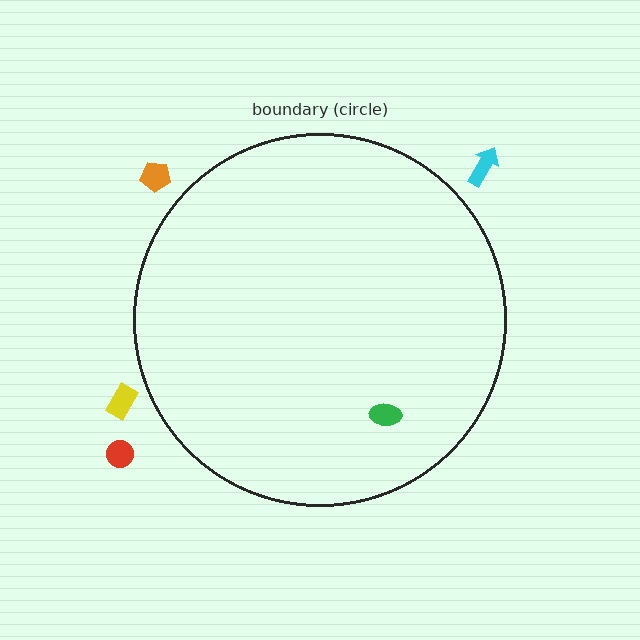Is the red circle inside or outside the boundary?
Outside.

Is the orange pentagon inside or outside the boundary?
Outside.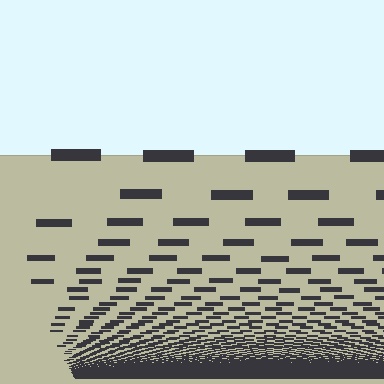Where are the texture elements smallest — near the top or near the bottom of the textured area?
Near the bottom.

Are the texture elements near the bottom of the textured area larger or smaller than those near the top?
Smaller. The gradient is inverted — elements near the bottom are smaller and denser.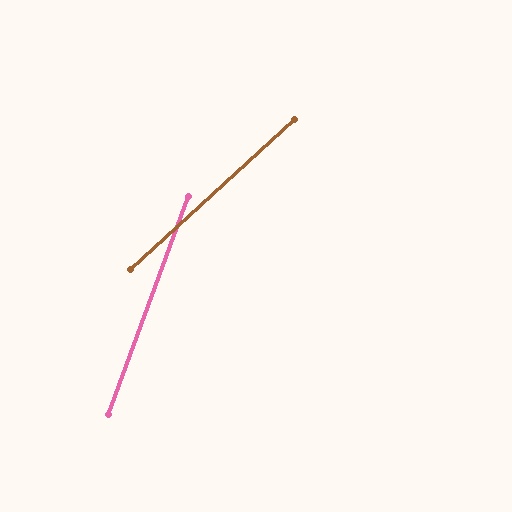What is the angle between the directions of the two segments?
Approximately 27 degrees.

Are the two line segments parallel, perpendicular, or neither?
Neither parallel nor perpendicular — they differ by about 27°.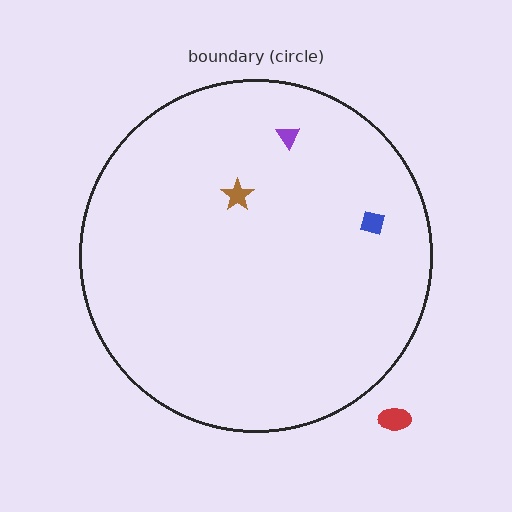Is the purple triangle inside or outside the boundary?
Inside.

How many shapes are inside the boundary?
3 inside, 1 outside.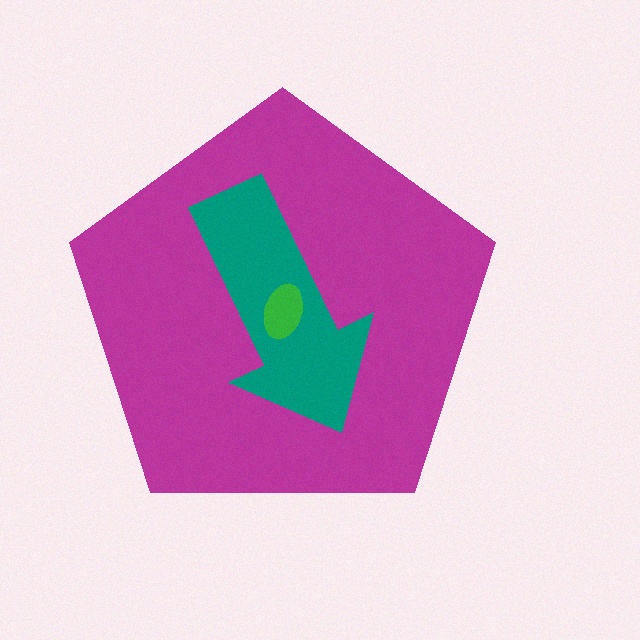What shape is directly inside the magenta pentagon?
The teal arrow.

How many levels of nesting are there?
3.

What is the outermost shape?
The magenta pentagon.